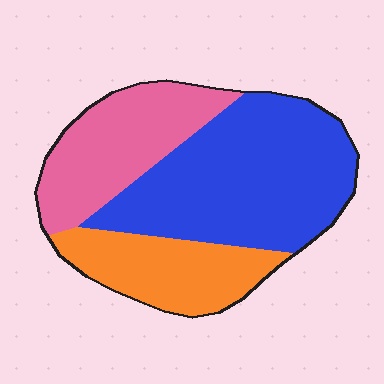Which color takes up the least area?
Orange, at roughly 25%.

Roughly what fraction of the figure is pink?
Pink takes up between a sixth and a third of the figure.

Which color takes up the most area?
Blue, at roughly 50%.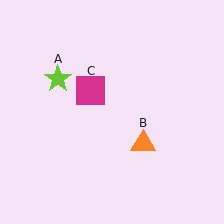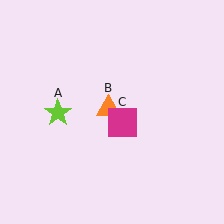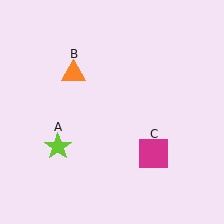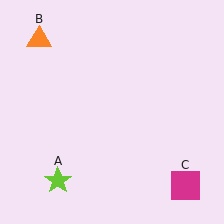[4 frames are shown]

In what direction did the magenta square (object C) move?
The magenta square (object C) moved down and to the right.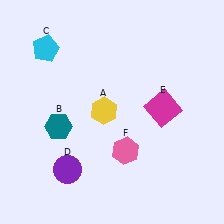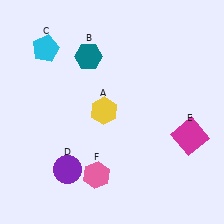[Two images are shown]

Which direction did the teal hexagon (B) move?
The teal hexagon (B) moved up.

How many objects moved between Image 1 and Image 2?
3 objects moved between the two images.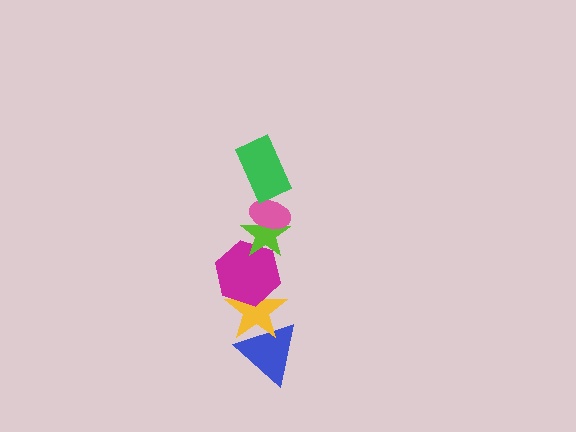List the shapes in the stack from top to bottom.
From top to bottom: the green rectangle, the pink ellipse, the lime star, the magenta hexagon, the yellow star, the blue triangle.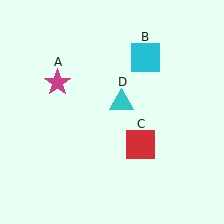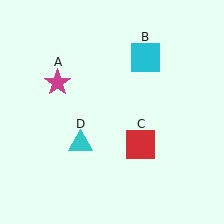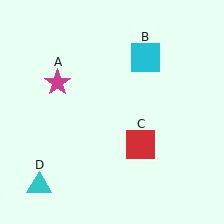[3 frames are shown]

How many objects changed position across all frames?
1 object changed position: cyan triangle (object D).